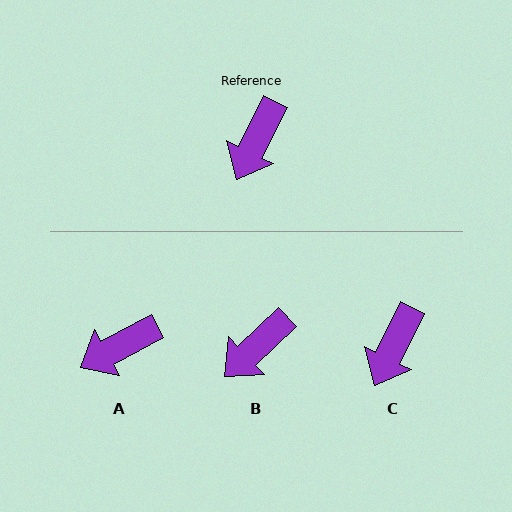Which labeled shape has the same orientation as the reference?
C.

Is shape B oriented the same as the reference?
No, it is off by about 20 degrees.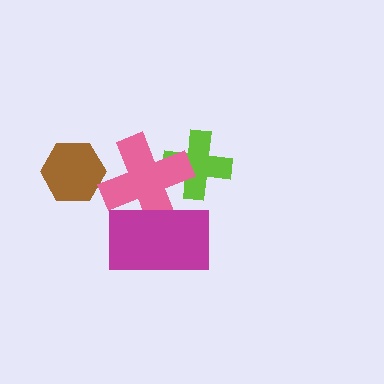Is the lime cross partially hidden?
Yes, it is partially covered by another shape.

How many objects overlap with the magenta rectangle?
1 object overlaps with the magenta rectangle.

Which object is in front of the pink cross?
The magenta rectangle is in front of the pink cross.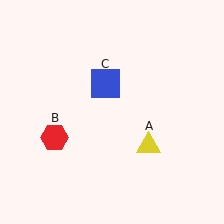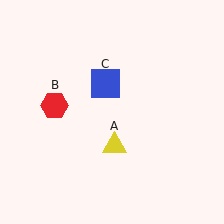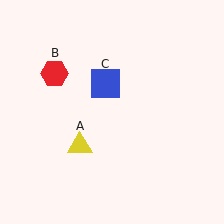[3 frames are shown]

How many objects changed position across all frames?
2 objects changed position: yellow triangle (object A), red hexagon (object B).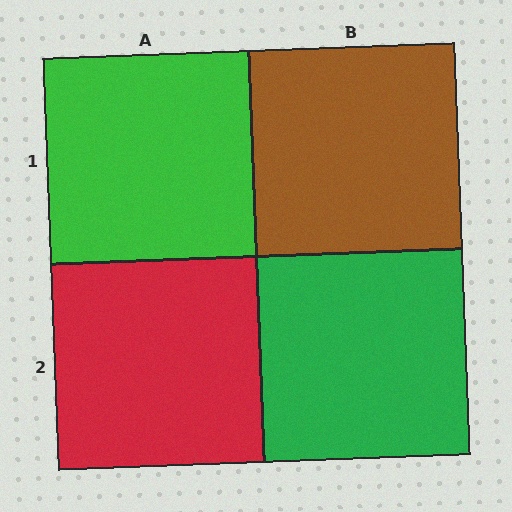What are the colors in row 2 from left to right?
Red, green.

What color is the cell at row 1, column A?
Green.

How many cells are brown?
1 cell is brown.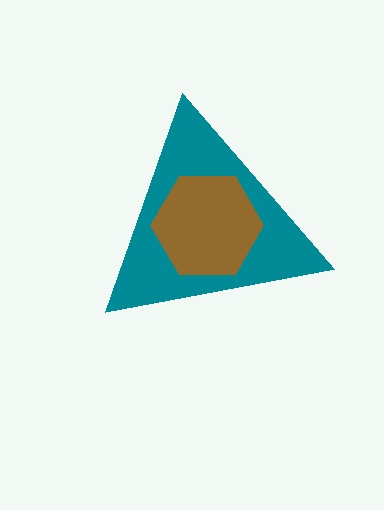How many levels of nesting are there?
2.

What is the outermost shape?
The teal triangle.